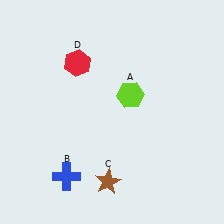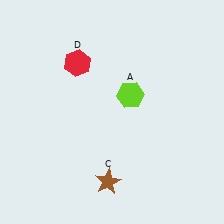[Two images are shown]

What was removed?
The blue cross (B) was removed in Image 2.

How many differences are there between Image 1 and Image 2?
There is 1 difference between the two images.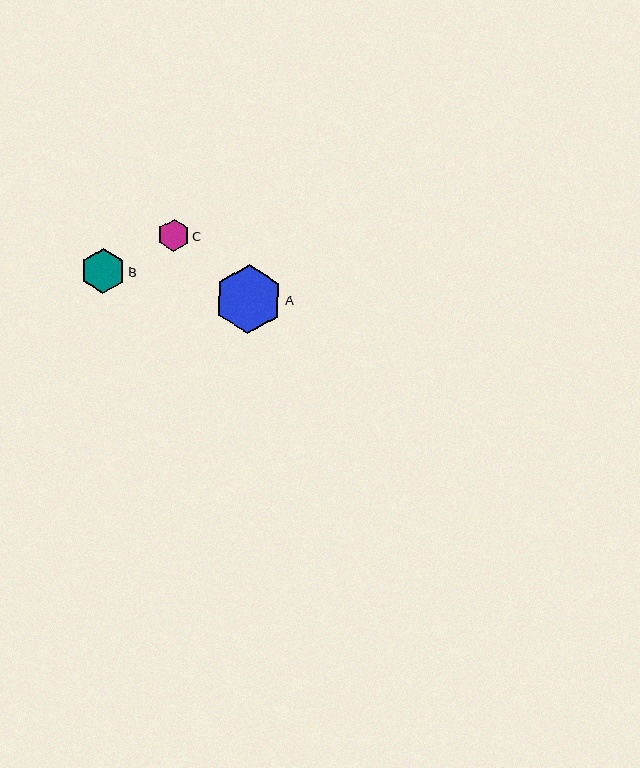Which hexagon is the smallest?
Hexagon C is the smallest with a size of approximately 32 pixels.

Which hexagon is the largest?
Hexagon A is the largest with a size of approximately 69 pixels.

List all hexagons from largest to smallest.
From largest to smallest: A, B, C.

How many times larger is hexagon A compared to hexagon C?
Hexagon A is approximately 2.1 times the size of hexagon C.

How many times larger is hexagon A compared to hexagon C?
Hexagon A is approximately 2.1 times the size of hexagon C.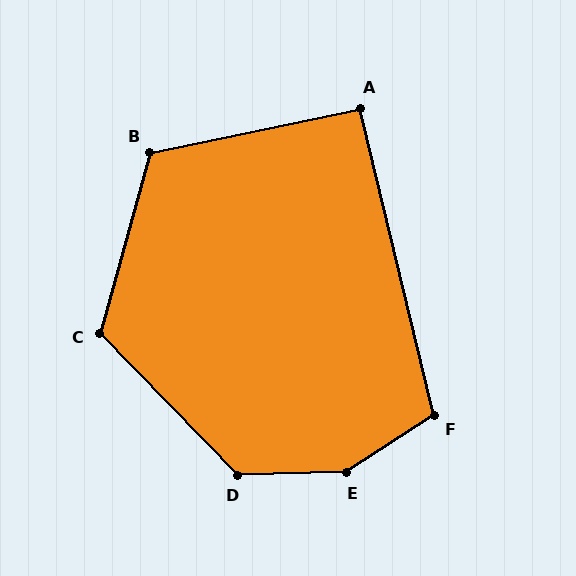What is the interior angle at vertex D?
Approximately 133 degrees (obtuse).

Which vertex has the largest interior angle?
E, at approximately 148 degrees.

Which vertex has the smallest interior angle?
A, at approximately 92 degrees.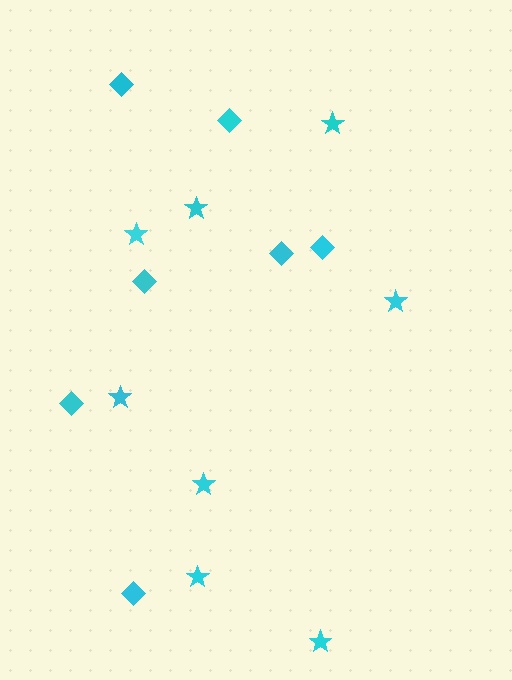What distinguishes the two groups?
There are 2 groups: one group of diamonds (7) and one group of stars (8).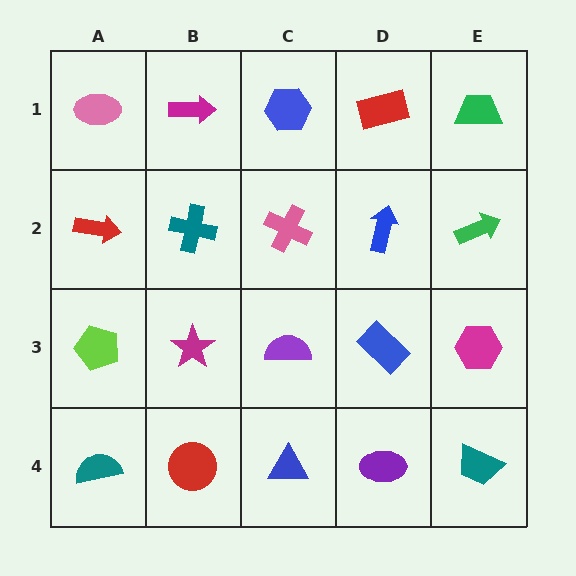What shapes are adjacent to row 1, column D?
A blue arrow (row 2, column D), a blue hexagon (row 1, column C), a green trapezoid (row 1, column E).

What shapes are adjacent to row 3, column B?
A teal cross (row 2, column B), a red circle (row 4, column B), a lime pentagon (row 3, column A), a purple semicircle (row 3, column C).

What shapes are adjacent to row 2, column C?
A blue hexagon (row 1, column C), a purple semicircle (row 3, column C), a teal cross (row 2, column B), a blue arrow (row 2, column D).